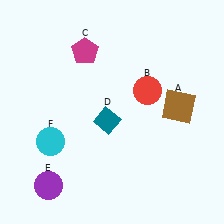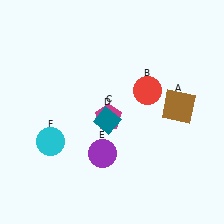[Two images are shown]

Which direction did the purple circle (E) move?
The purple circle (E) moved right.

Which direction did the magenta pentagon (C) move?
The magenta pentagon (C) moved down.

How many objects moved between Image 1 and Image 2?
2 objects moved between the two images.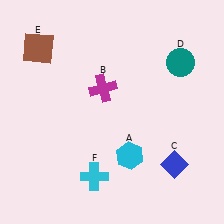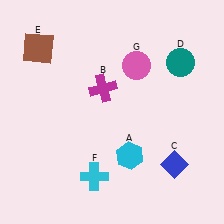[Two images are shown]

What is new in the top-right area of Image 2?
A pink circle (G) was added in the top-right area of Image 2.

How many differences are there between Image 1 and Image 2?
There is 1 difference between the two images.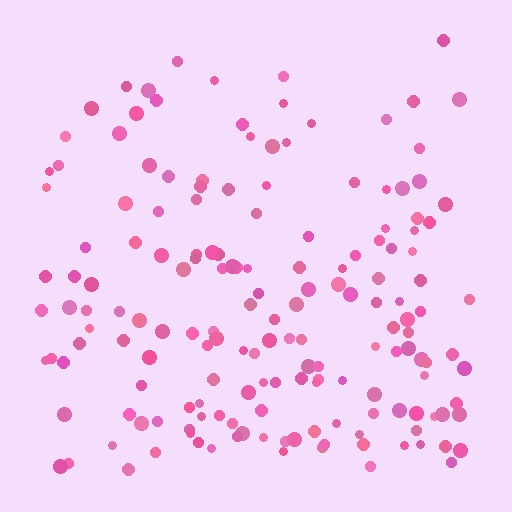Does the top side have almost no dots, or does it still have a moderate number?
Still a moderate number, just noticeably fewer than the bottom.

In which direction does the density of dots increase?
From top to bottom, with the bottom side densest.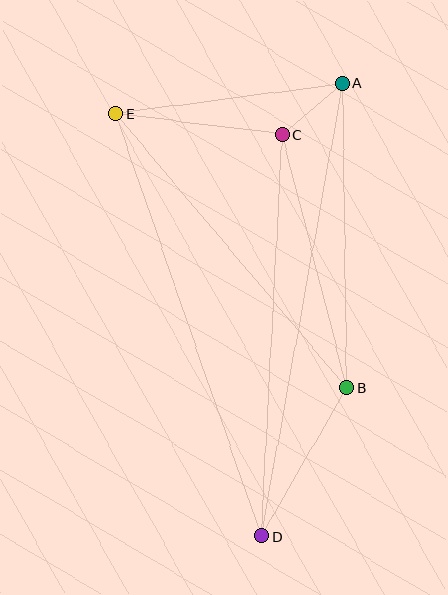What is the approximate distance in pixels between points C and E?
The distance between C and E is approximately 168 pixels.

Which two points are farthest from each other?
Points A and D are farthest from each other.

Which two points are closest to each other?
Points A and C are closest to each other.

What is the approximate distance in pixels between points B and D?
The distance between B and D is approximately 171 pixels.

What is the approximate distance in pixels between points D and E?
The distance between D and E is approximately 447 pixels.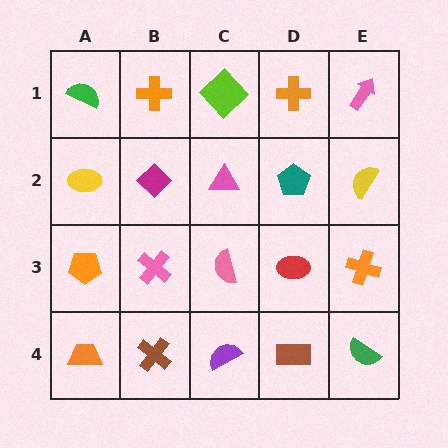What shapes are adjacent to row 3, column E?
A yellow semicircle (row 2, column E), a green semicircle (row 4, column E), a red ellipse (row 3, column D).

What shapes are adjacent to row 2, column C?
A lime diamond (row 1, column C), a pink semicircle (row 3, column C), a magenta diamond (row 2, column B), a teal pentagon (row 2, column D).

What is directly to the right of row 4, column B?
A purple semicircle.